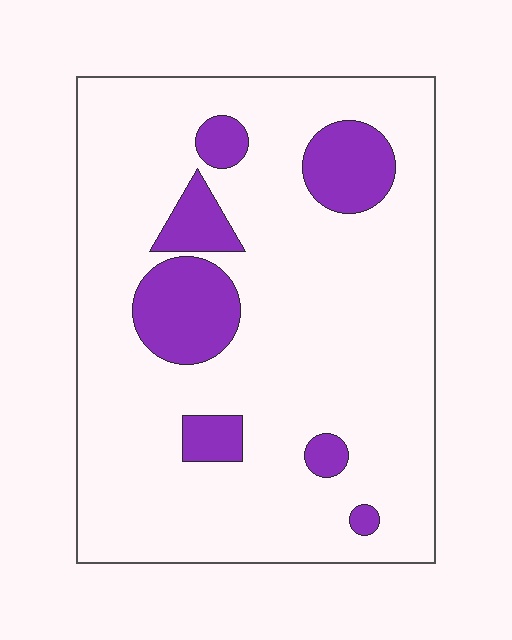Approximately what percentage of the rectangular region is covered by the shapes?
Approximately 15%.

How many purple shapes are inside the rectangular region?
7.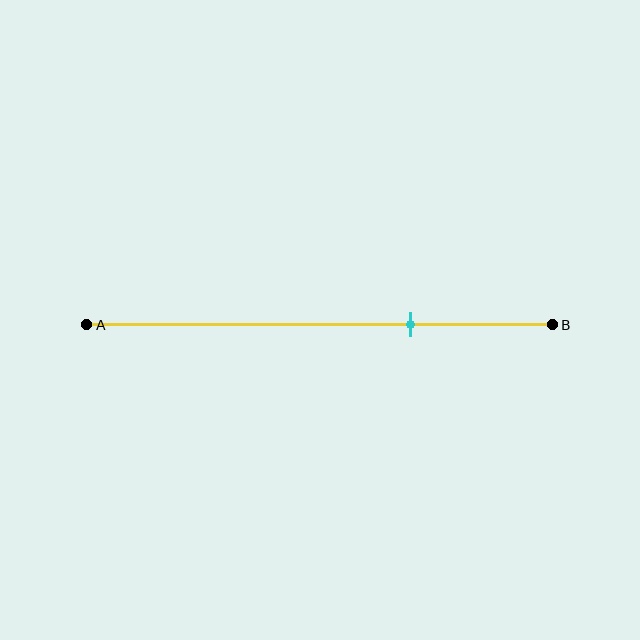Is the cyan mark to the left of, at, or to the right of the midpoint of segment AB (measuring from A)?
The cyan mark is to the right of the midpoint of segment AB.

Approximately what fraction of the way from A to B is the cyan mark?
The cyan mark is approximately 70% of the way from A to B.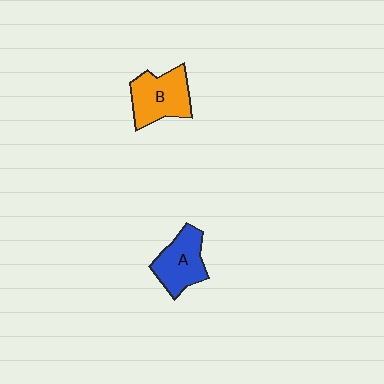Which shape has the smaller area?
Shape A (blue).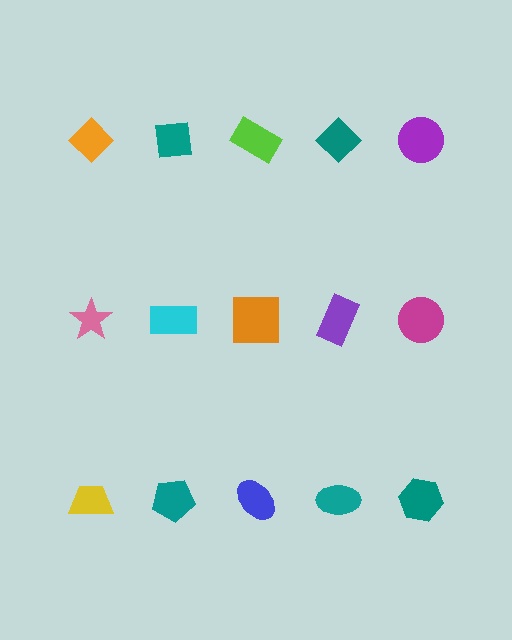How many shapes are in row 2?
5 shapes.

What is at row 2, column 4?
A purple rectangle.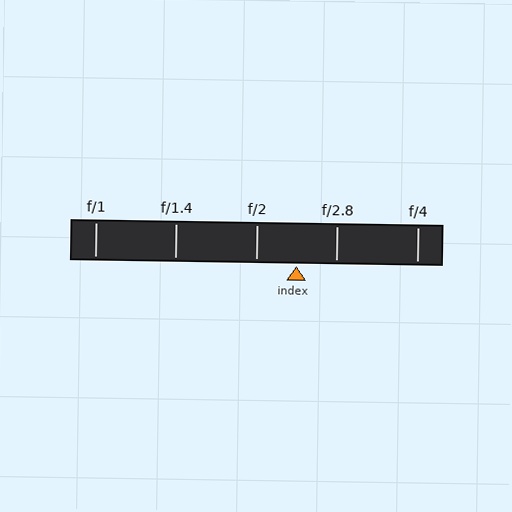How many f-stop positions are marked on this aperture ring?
There are 5 f-stop positions marked.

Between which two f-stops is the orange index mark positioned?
The index mark is between f/2 and f/2.8.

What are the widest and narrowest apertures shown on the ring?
The widest aperture shown is f/1 and the narrowest is f/4.